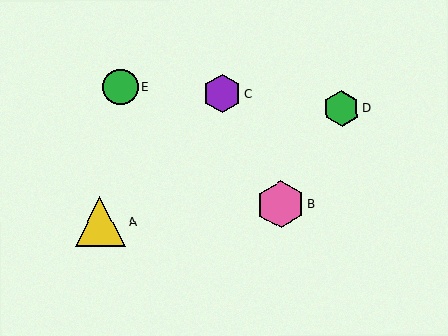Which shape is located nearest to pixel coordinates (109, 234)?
The yellow triangle (labeled A) at (100, 222) is nearest to that location.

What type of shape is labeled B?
Shape B is a pink hexagon.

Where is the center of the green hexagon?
The center of the green hexagon is at (342, 108).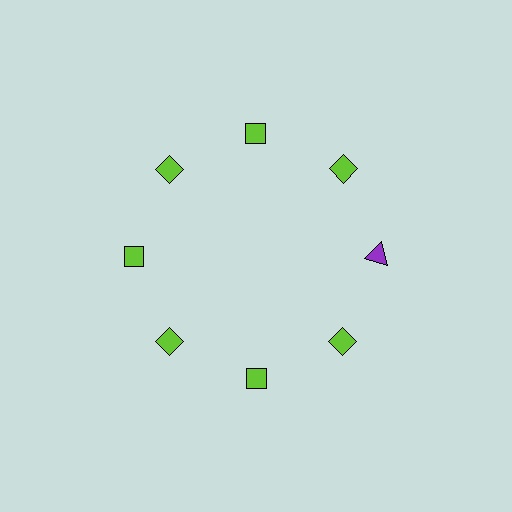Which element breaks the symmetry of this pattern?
The purple triangle at roughly the 3 o'clock position breaks the symmetry. All other shapes are lime diamonds.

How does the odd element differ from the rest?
It differs in both color (purple instead of lime) and shape (triangle instead of diamond).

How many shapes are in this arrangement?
There are 8 shapes arranged in a ring pattern.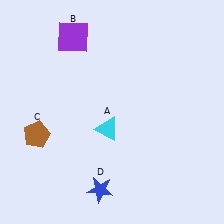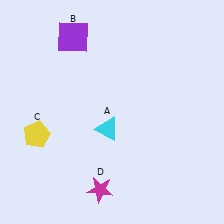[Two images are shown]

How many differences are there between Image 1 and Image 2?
There are 2 differences between the two images.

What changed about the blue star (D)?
In Image 1, D is blue. In Image 2, it changed to magenta.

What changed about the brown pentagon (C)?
In Image 1, C is brown. In Image 2, it changed to yellow.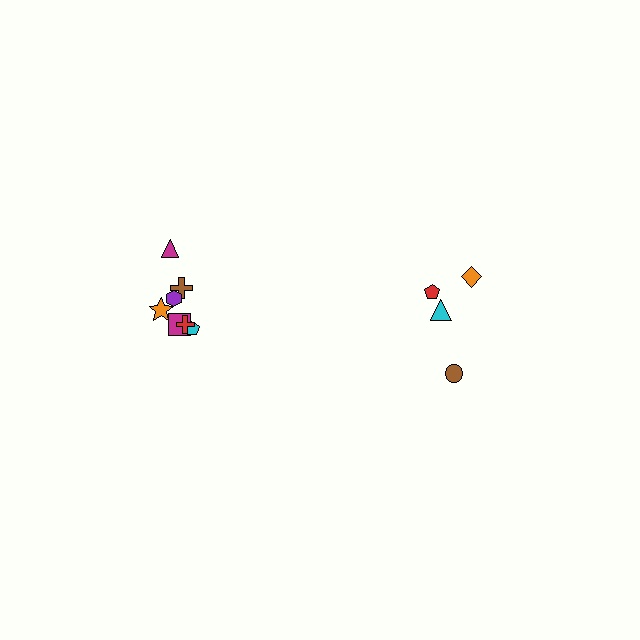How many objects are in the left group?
There are 7 objects.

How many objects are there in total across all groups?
There are 11 objects.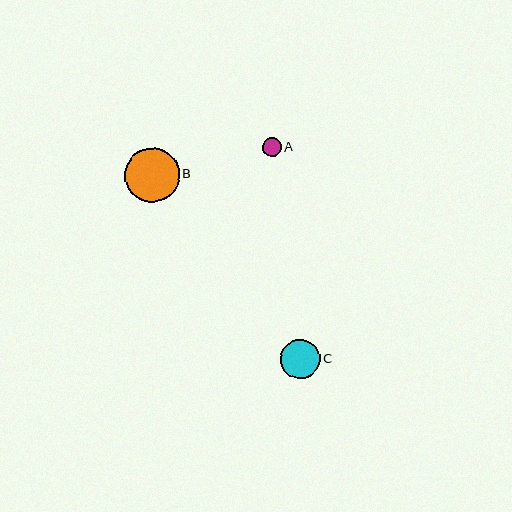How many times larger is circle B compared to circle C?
Circle B is approximately 1.4 times the size of circle C.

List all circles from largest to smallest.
From largest to smallest: B, C, A.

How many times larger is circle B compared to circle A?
Circle B is approximately 2.9 times the size of circle A.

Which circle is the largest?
Circle B is the largest with a size of approximately 54 pixels.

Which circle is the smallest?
Circle A is the smallest with a size of approximately 19 pixels.